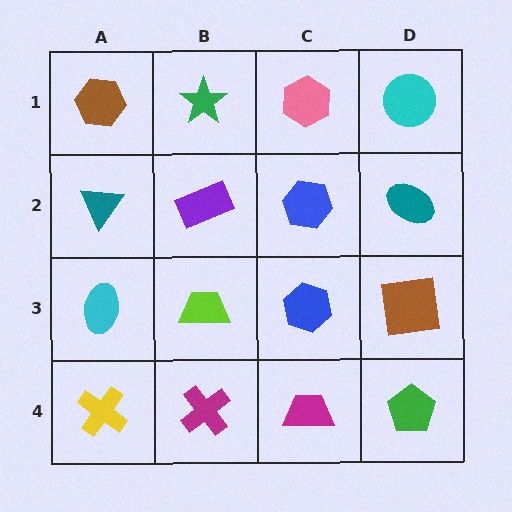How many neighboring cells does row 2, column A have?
3.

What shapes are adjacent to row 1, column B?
A purple rectangle (row 2, column B), a brown hexagon (row 1, column A), a pink hexagon (row 1, column C).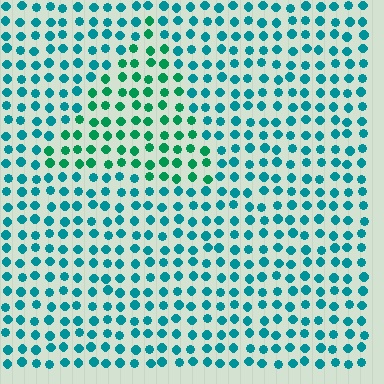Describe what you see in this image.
The image is filled with small teal elements in a uniform arrangement. A triangle-shaped region is visible where the elements are tinted to a slightly different hue, forming a subtle color boundary.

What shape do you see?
I see a triangle.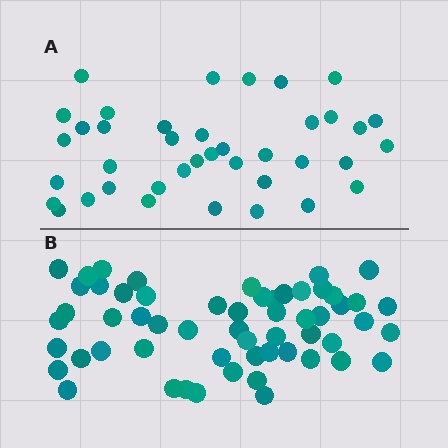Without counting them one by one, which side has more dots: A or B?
Region B (the bottom region) has more dots.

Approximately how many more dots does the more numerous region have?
Region B has approximately 20 more dots than region A.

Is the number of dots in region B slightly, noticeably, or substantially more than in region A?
Region B has substantially more. The ratio is roughly 1.5 to 1.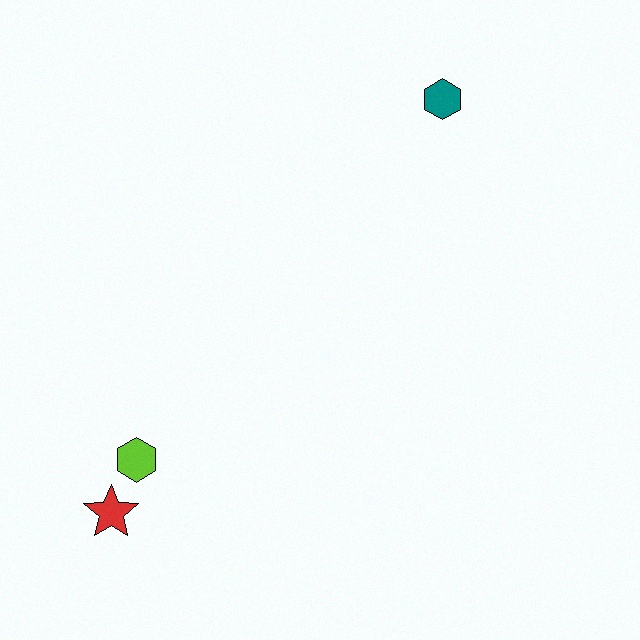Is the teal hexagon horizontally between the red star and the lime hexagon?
No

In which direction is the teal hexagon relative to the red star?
The teal hexagon is above the red star.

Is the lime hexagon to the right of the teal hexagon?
No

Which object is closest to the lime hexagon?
The red star is closest to the lime hexagon.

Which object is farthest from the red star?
The teal hexagon is farthest from the red star.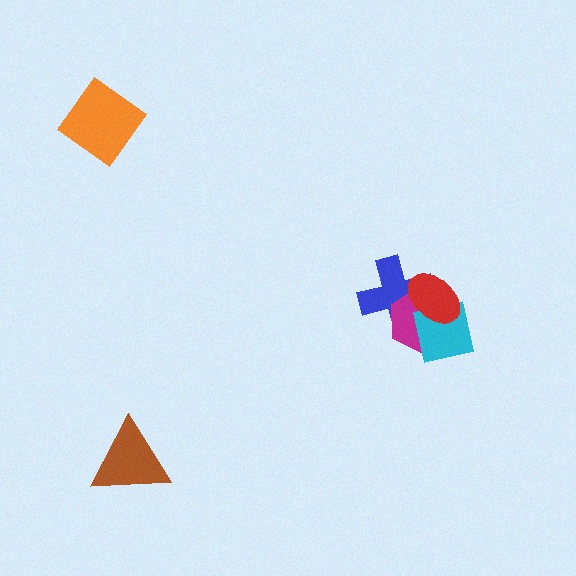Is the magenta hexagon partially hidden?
Yes, it is partially covered by another shape.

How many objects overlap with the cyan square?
2 objects overlap with the cyan square.